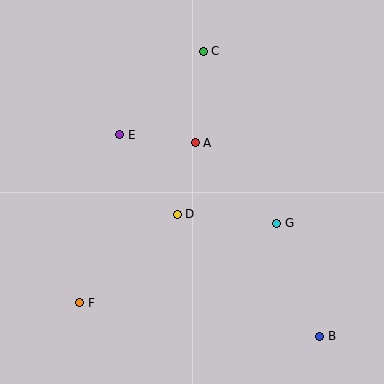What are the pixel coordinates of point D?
Point D is at (177, 214).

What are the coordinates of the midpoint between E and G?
The midpoint between E and G is at (198, 179).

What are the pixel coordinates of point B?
Point B is at (320, 336).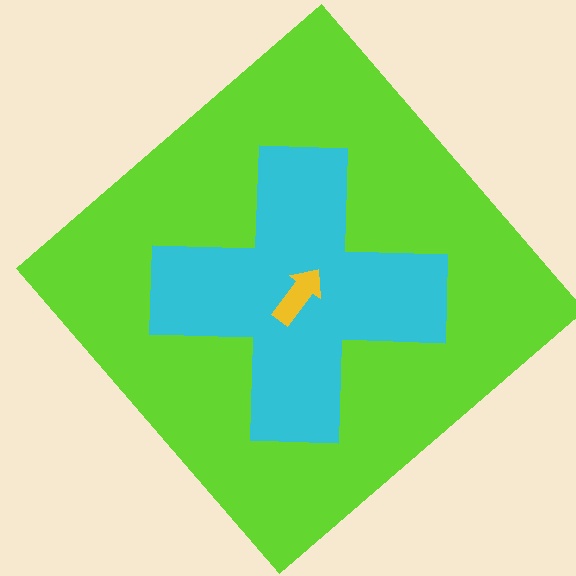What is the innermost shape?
The yellow arrow.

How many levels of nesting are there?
3.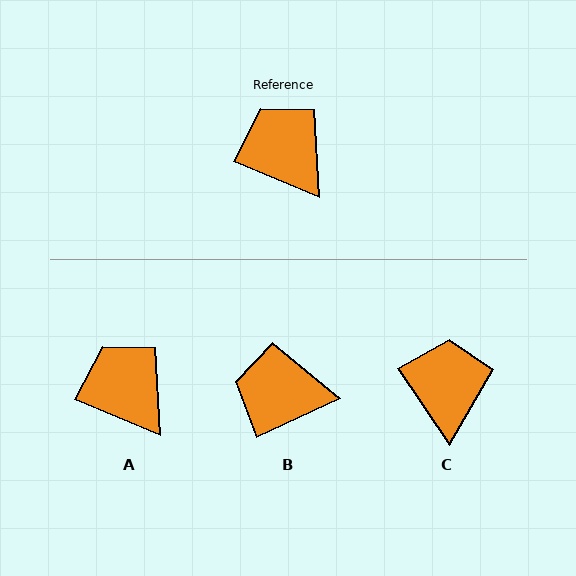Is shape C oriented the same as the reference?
No, it is off by about 34 degrees.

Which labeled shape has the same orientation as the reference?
A.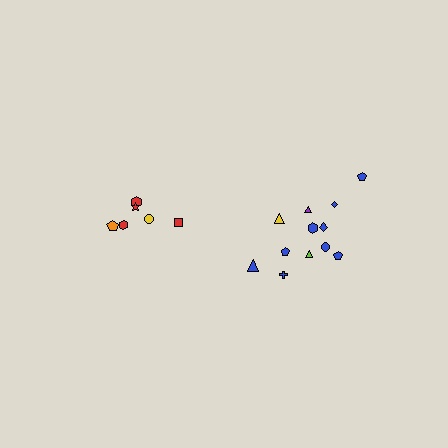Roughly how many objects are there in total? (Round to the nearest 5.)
Roughly 20 objects in total.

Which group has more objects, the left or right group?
The right group.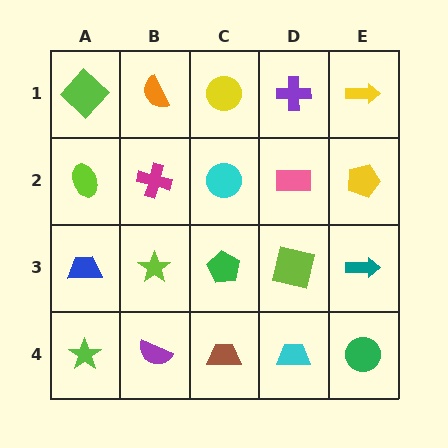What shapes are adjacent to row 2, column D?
A purple cross (row 1, column D), a lime square (row 3, column D), a cyan circle (row 2, column C), a yellow pentagon (row 2, column E).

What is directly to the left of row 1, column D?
A yellow circle.